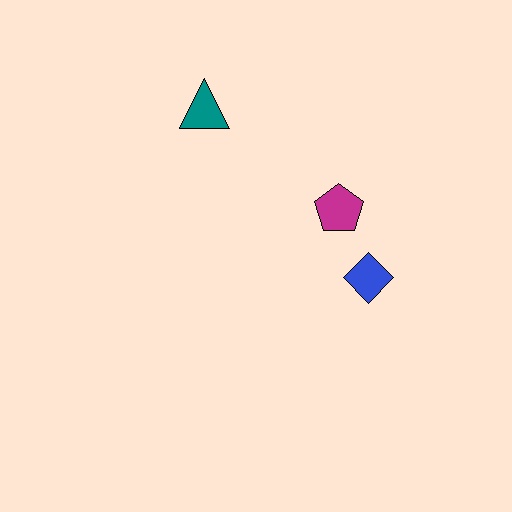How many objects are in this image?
There are 3 objects.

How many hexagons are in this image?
There are no hexagons.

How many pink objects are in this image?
There are no pink objects.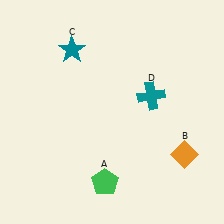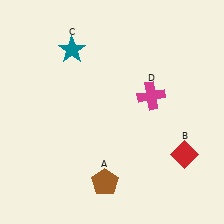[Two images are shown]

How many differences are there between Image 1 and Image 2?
There are 3 differences between the two images.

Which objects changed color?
A changed from green to brown. B changed from orange to red. D changed from teal to magenta.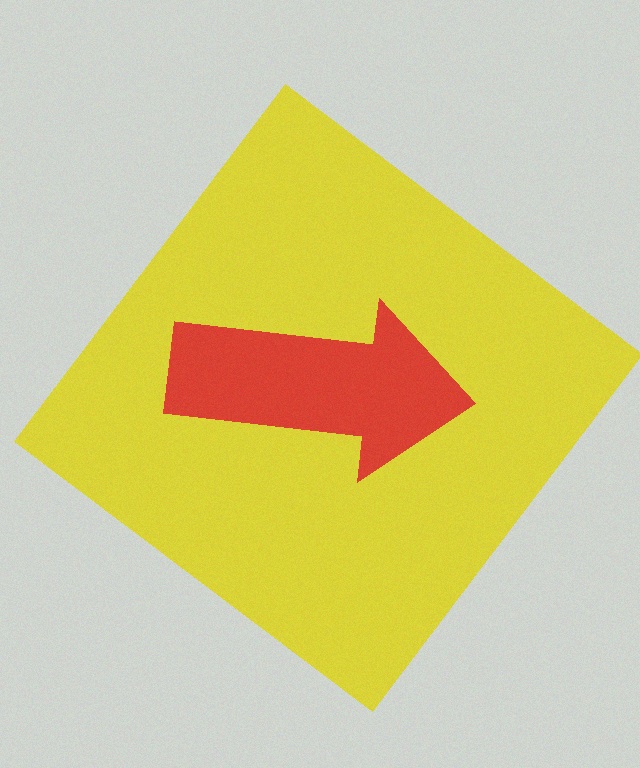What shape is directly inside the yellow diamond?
The red arrow.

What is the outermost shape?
The yellow diamond.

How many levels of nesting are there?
2.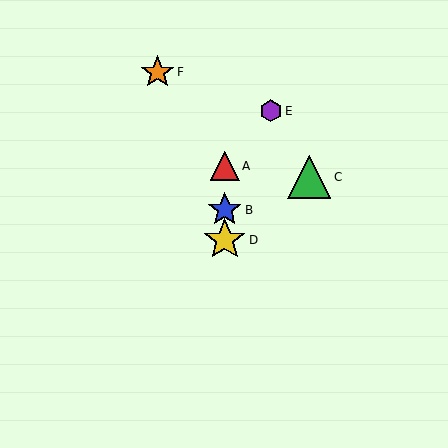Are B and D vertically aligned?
Yes, both are at x≈225.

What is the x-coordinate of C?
Object C is at x≈309.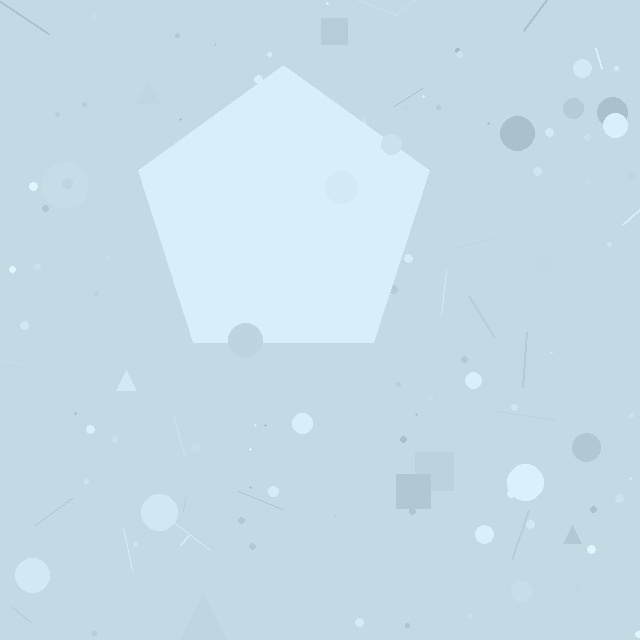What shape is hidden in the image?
A pentagon is hidden in the image.